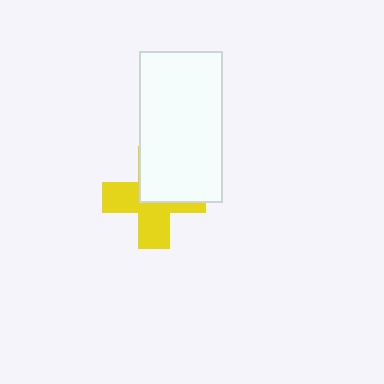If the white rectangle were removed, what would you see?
You would see the complete yellow cross.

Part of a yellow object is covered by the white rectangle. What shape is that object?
It is a cross.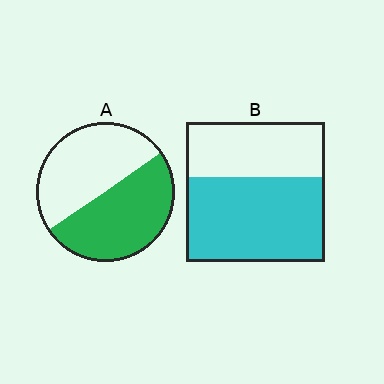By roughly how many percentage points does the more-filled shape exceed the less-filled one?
By roughly 10 percentage points (B over A).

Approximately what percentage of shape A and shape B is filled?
A is approximately 50% and B is approximately 60%.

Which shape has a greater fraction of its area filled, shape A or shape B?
Shape B.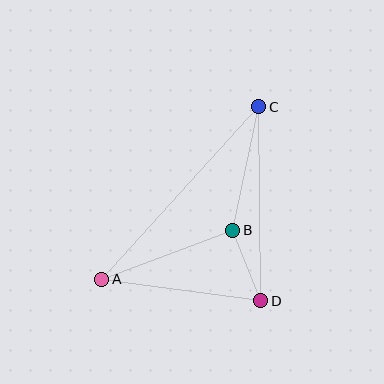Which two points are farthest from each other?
Points A and C are farthest from each other.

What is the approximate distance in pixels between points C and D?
The distance between C and D is approximately 194 pixels.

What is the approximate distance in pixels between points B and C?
The distance between B and C is approximately 127 pixels.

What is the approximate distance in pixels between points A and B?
The distance between A and B is approximately 140 pixels.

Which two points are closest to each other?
Points B and D are closest to each other.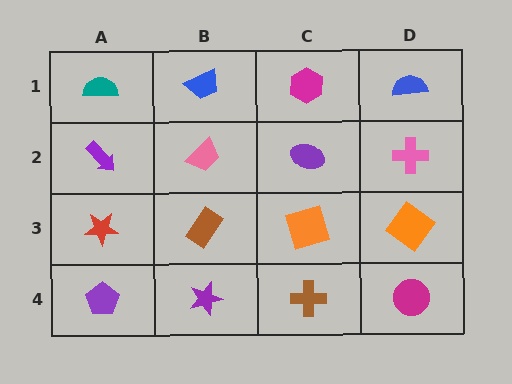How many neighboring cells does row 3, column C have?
4.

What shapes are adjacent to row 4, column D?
An orange diamond (row 3, column D), a brown cross (row 4, column C).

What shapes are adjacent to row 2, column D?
A blue semicircle (row 1, column D), an orange diamond (row 3, column D), a purple ellipse (row 2, column C).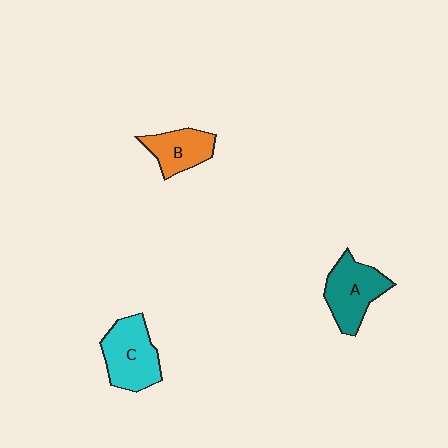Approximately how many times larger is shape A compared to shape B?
Approximately 1.3 times.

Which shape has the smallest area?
Shape B (orange).